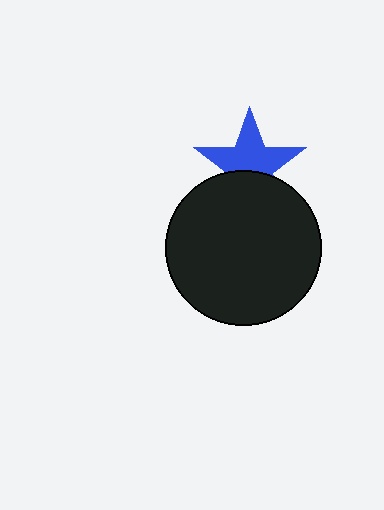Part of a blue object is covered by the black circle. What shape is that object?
It is a star.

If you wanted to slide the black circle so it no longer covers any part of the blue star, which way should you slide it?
Slide it down — that is the most direct way to separate the two shapes.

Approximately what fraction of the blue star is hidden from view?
Roughly 39% of the blue star is hidden behind the black circle.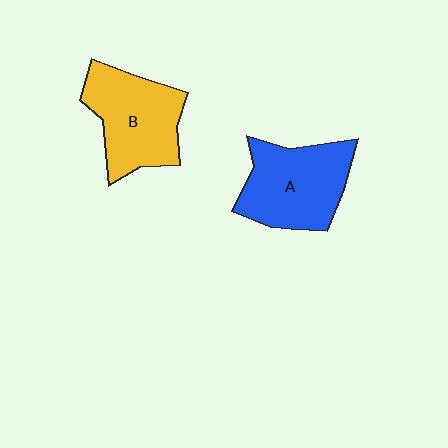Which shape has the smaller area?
Shape B (yellow).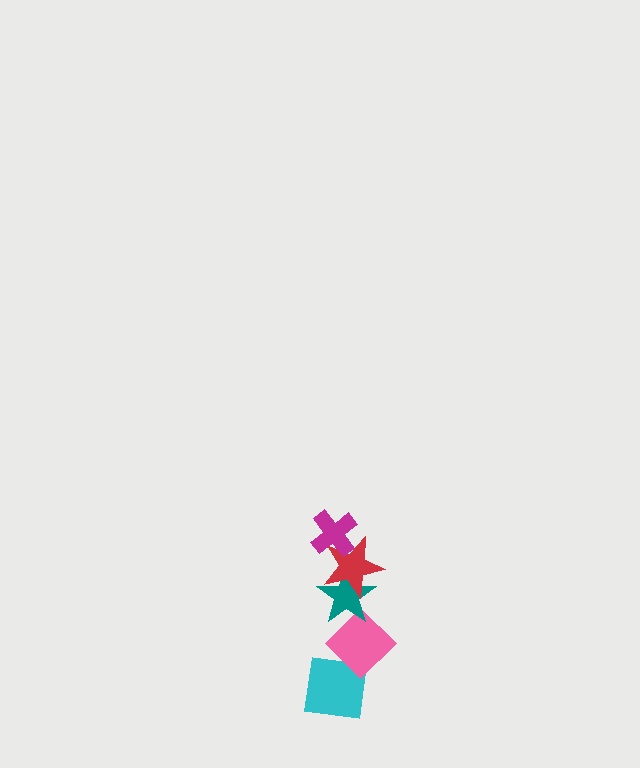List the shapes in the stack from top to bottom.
From top to bottom: the magenta cross, the red star, the teal star, the pink diamond, the cyan square.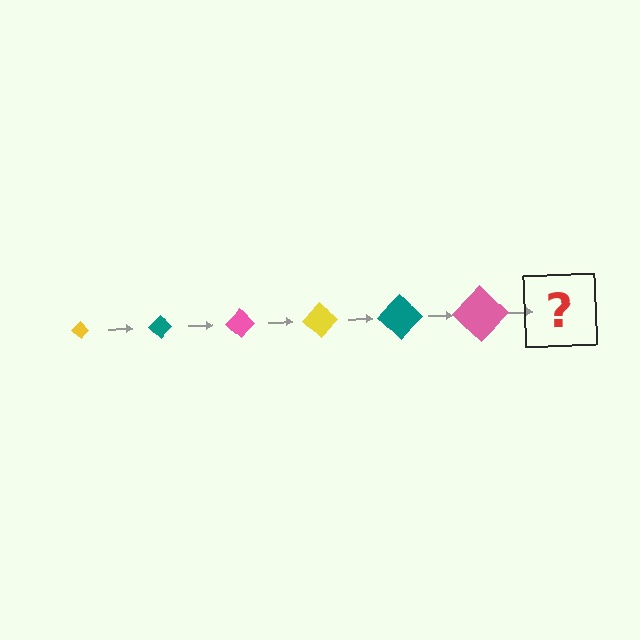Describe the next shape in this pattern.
It should be a yellow diamond, larger than the previous one.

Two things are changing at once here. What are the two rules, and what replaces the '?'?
The two rules are that the diamond grows larger each step and the color cycles through yellow, teal, and pink. The '?' should be a yellow diamond, larger than the previous one.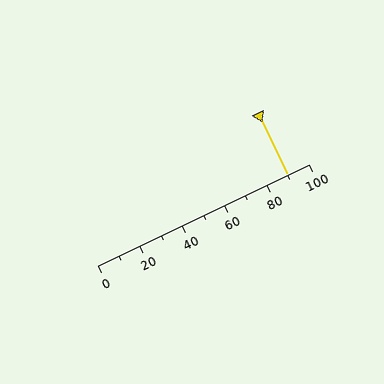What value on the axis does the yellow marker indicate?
The marker indicates approximately 90.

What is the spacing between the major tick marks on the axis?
The major ticks are spaced 20 apart.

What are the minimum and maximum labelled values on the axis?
The axis runs from 0 to 100.